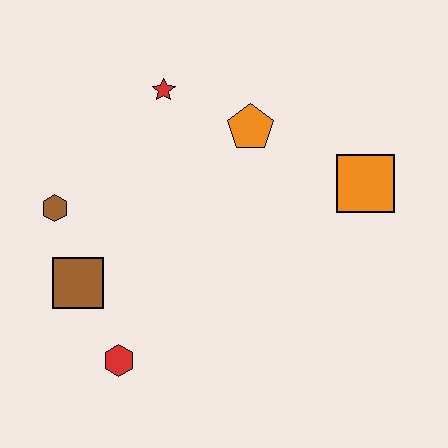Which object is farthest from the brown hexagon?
The orange square is farthest from the brown hexagon.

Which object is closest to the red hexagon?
The brown square is closest to the red hexagon.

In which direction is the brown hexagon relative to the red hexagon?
The brown hexagon is above the red hexagon.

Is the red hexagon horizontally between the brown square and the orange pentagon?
Yes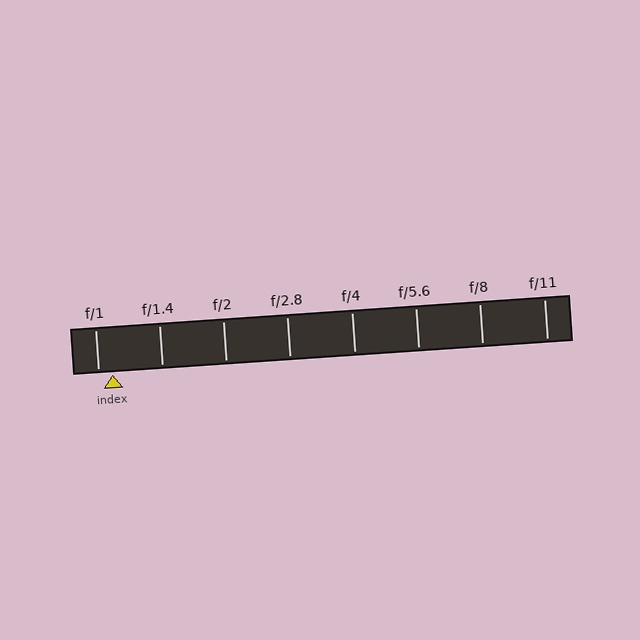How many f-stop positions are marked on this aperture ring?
There are 8 f-stop positions marked.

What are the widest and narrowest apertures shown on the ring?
The widest aperture shown is f/1 and the narrowest is f/11.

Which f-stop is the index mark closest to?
The index mark is closest to f/1.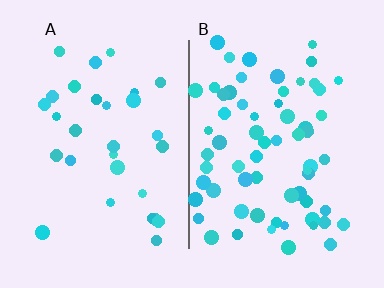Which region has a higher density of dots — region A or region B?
B (the right).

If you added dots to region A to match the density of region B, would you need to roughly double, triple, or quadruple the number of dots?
Approximately double.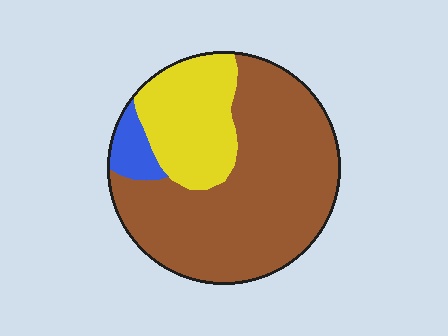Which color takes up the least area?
Blue, at roughly 5%.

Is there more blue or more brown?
Brown.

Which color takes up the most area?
Brown, at roughly 70%.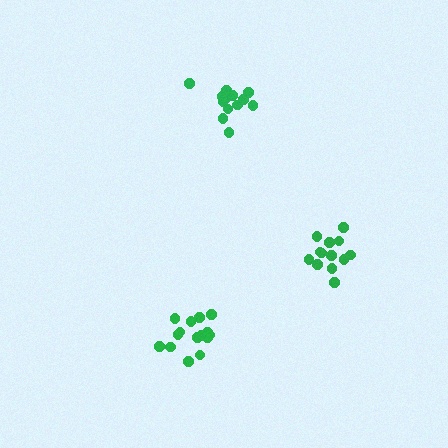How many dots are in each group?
Group 1: 13 dots, Group 2: 15 dots, Group 3: 16 dots (44 total).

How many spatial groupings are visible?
There are 3 spatial groupings.